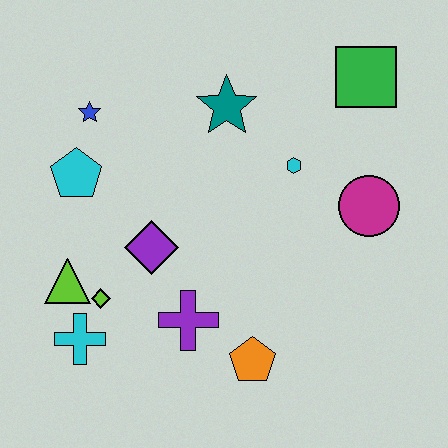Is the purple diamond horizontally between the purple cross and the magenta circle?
No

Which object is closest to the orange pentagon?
The purple cross is closest to the orange pentagon.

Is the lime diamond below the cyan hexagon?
Yes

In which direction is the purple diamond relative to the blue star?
The purple diamond is below the blue star.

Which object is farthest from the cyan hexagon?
The cyan cross is farthest from the cyan hexagon.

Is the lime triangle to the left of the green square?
Yes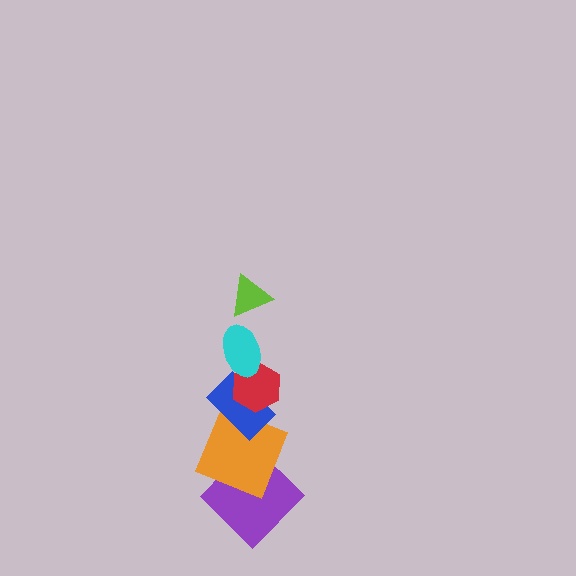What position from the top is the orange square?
The orange square is 5th from the top.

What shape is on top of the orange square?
The blue rectangle is on top of the orange square.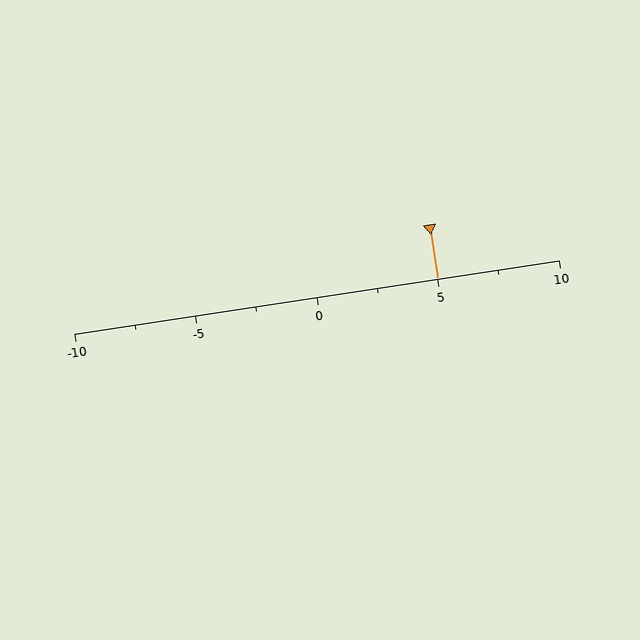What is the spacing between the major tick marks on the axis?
The major ticks are spaced 5 apart.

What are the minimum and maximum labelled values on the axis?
The axis runs from -10 to 10.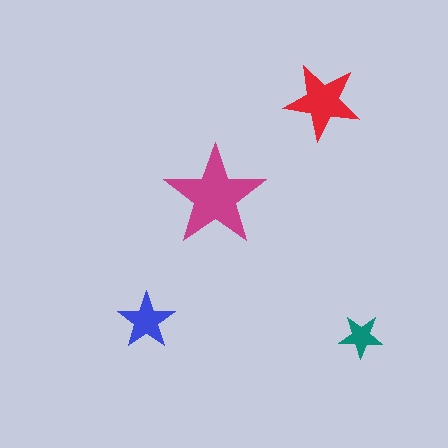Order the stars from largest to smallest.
the magenta one, the red one, the blue one, the teal one.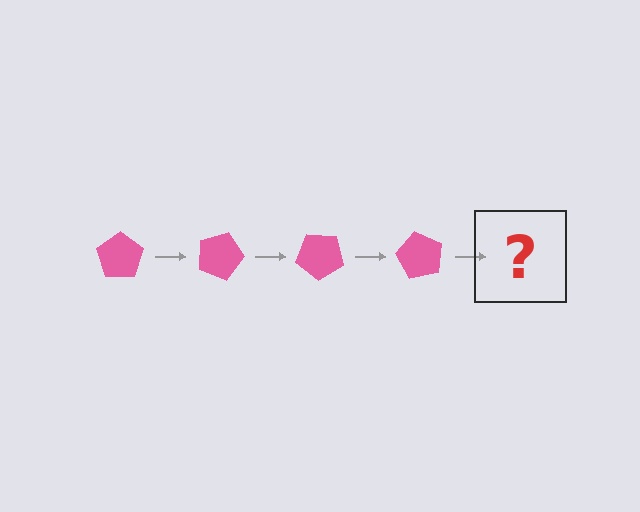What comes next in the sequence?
The next element should be a pink pentagon rotated 80 degrees.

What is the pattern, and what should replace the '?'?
The pattern is that the pentagon rotates 20 degrees each step. The '?' should be a pink pentagon rotated 80 degrees.